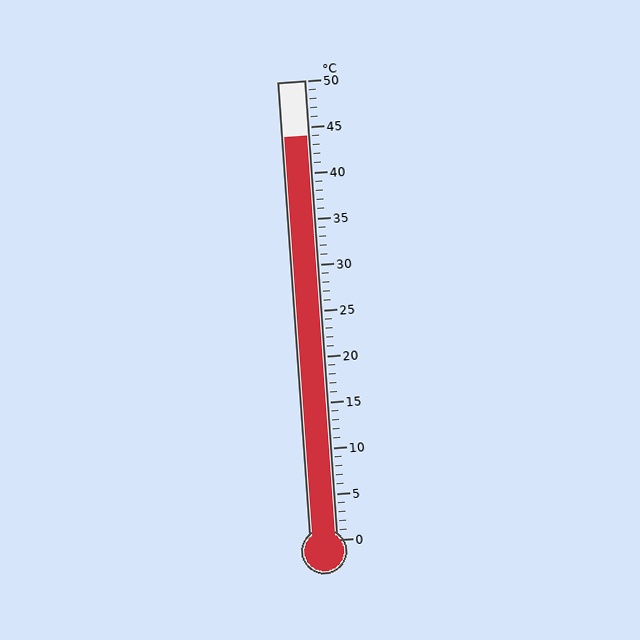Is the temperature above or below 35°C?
The temperature is above 35°C.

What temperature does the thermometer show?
The thermometer shows approximately 44°C.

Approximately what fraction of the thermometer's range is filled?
The thermometer is filled to approximately 90% of its range.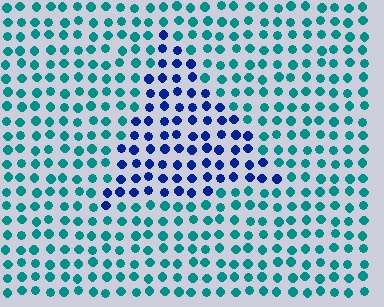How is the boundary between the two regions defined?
The boundary is defined purely by a slight shift in hue (about 49 degrees). Spacing, size, and orientation are identical on both sides.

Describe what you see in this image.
The image is filled with small teal elements in a uniform arrangement. A triangle-shaped region is visible where the elements are tinted to a slightly different hue, forming a subtle color boundary.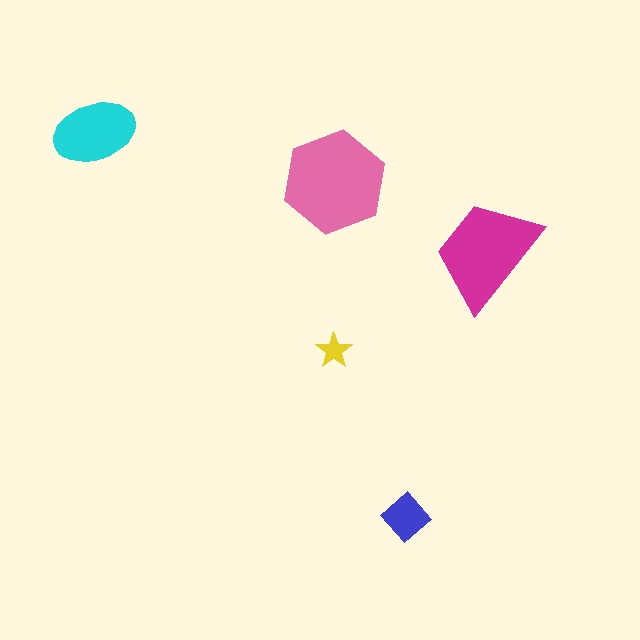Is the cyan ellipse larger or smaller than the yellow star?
Larger.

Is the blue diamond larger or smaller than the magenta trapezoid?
Smaller.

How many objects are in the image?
There are 5 objects in the image.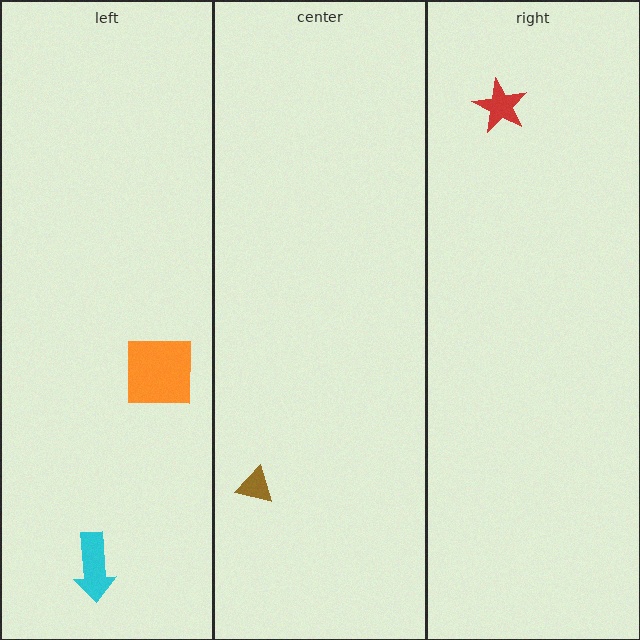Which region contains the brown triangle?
The center region.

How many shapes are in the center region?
1.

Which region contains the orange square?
The left region.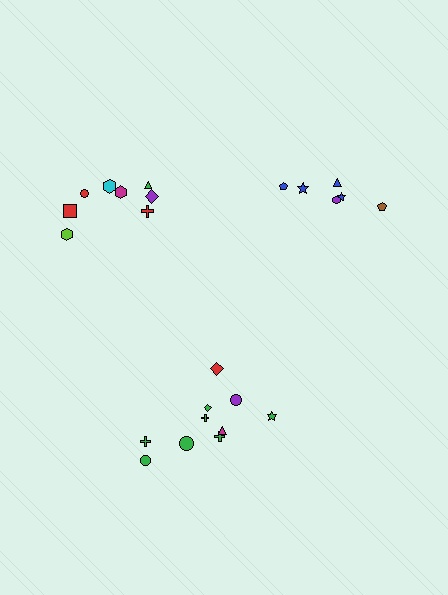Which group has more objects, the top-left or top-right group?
The top-left group.